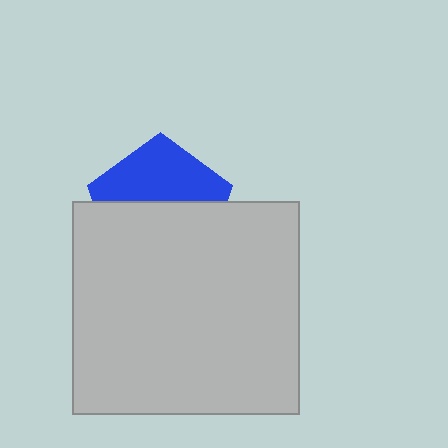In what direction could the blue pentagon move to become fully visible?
The blue pentagon could move up. That would shift it out from behind the light gray rectangle entirely.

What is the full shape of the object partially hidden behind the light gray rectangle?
The partially hidden object is a blue pentagon.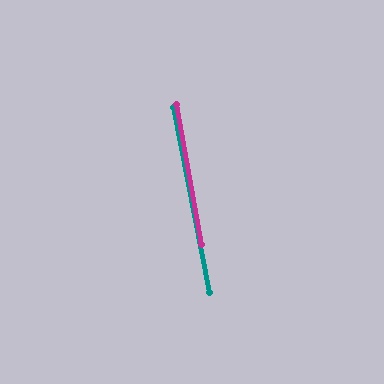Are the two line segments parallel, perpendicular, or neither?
Parallel — their directions differ by only 1.2°.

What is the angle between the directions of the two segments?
Approximately 1 degree.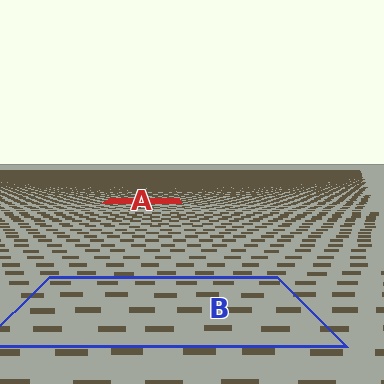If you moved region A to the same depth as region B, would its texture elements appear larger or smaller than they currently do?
They would appear larger. At a closer depth, the same texture elements are projected at a bigger on-screen size.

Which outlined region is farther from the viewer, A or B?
Region A is farther from the viewer — the texture elements inside it appear smaller and more densely packed.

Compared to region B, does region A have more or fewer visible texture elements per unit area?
Region A has more texture elements per unit area — they are packed more densely because it is farther away.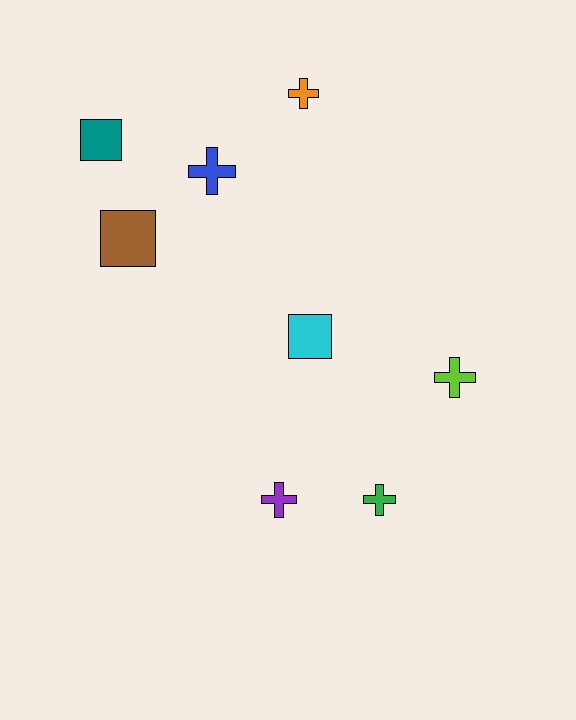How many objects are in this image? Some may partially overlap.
There are 8 objects.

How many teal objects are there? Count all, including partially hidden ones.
There is 1 teal object.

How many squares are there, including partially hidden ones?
There are 3 squares.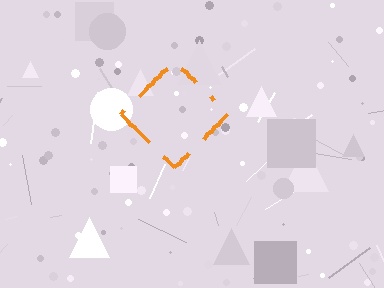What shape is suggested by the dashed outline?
The dashed outline suggests a diamond.